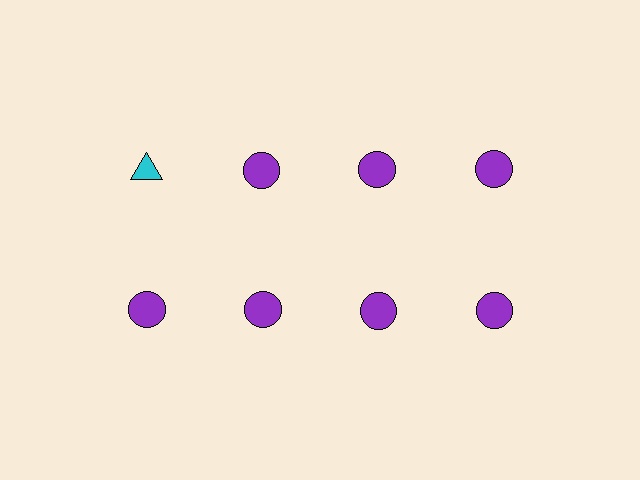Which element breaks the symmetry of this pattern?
The cyan triangle in the top row, leftmost column breaks the symmetry. All other shapes are purple circles.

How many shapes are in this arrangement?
There are 8 shapes arranged in a grid pattern.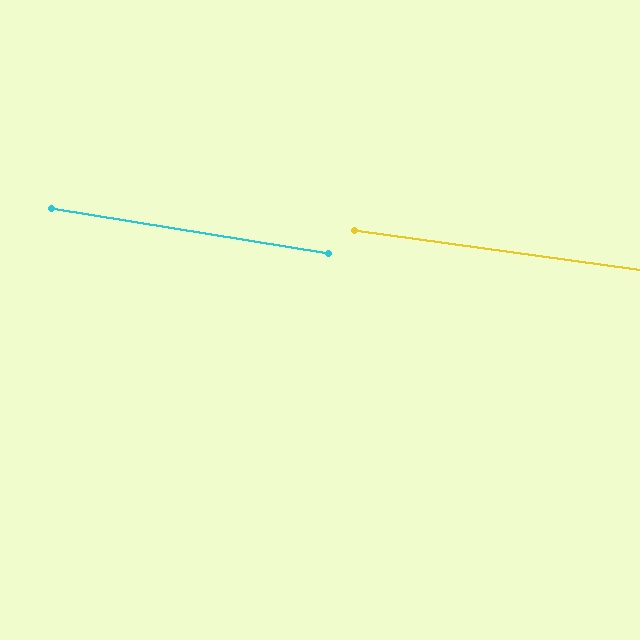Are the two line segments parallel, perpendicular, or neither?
Parallel — their directions differ by only 1.3°.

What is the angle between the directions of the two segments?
Approximately 1 degree.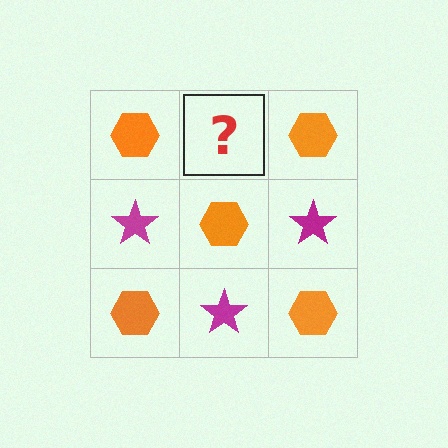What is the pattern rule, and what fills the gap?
The rule is that it alternates orange hexagon and magenta star in a checkerboard pattern. The gap should be filled with a magenta star.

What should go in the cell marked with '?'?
The missing cell should contain a magenta star.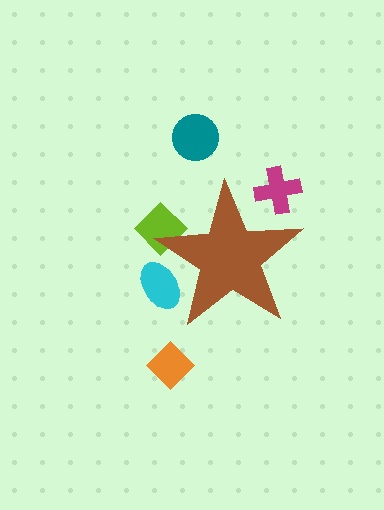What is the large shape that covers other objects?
A brown star.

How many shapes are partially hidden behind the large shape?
3 shapes are partially hidden.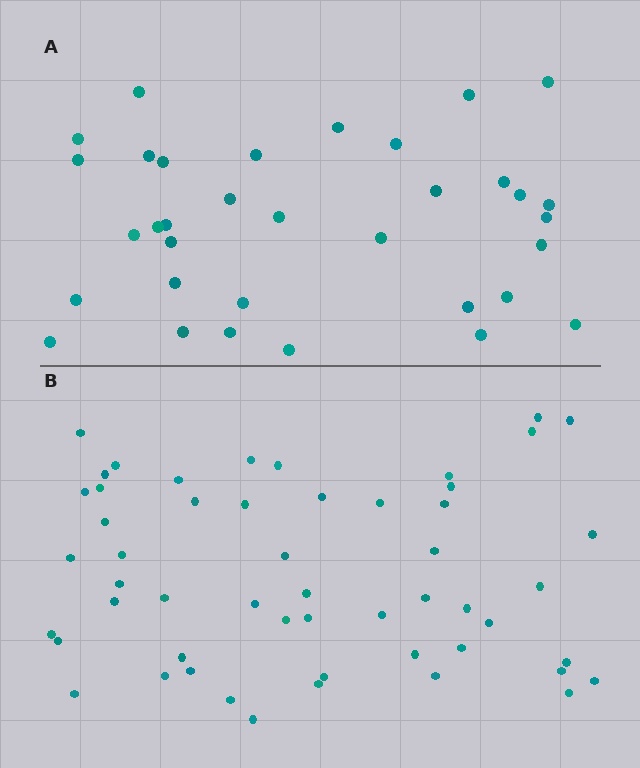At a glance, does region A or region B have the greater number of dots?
Region B (the bottom region) has more dots.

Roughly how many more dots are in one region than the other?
Region B has approximately 20 more dots than region A.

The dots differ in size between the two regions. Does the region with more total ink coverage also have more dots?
No. Region A has more total ink coverage because its dots are larger, but region B actually contains more individual dots. Total area can be misleading — the number of items is what matters here.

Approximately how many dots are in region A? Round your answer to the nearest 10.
About 30 dots. (The exact count is 34, which rounds to 30.)